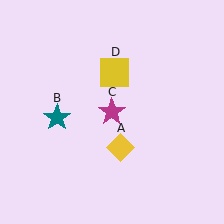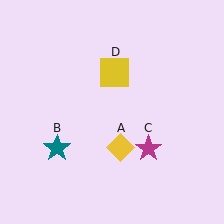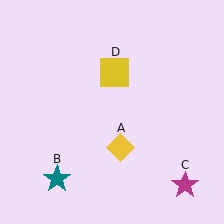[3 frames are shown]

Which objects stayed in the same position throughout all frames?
Yellow diamond (object A) and yellow square (object D) remained stationary.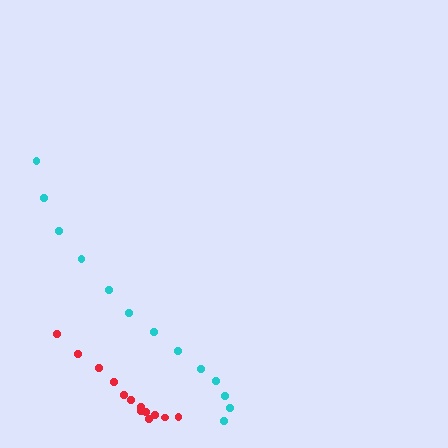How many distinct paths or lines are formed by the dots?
There are 2 distinct paths.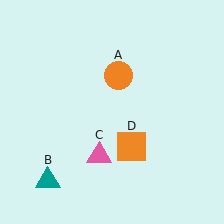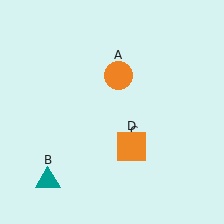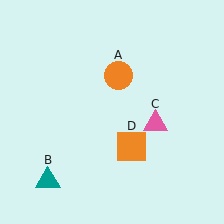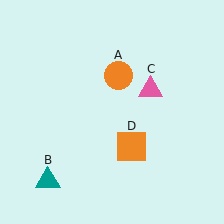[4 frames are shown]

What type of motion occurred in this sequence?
The pink triangle (object C) rotated counterclockwise around the center of the scene.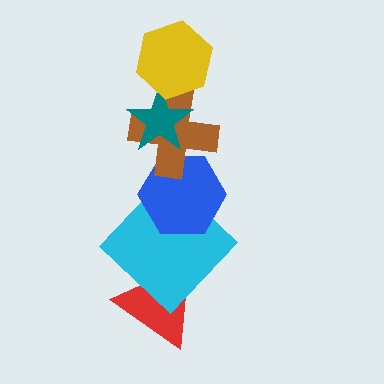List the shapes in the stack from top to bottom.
From top to bottom: the yellow hexagon, the teal star, the brown cross, the blue hexagon, the cyan diamond, the red triangle.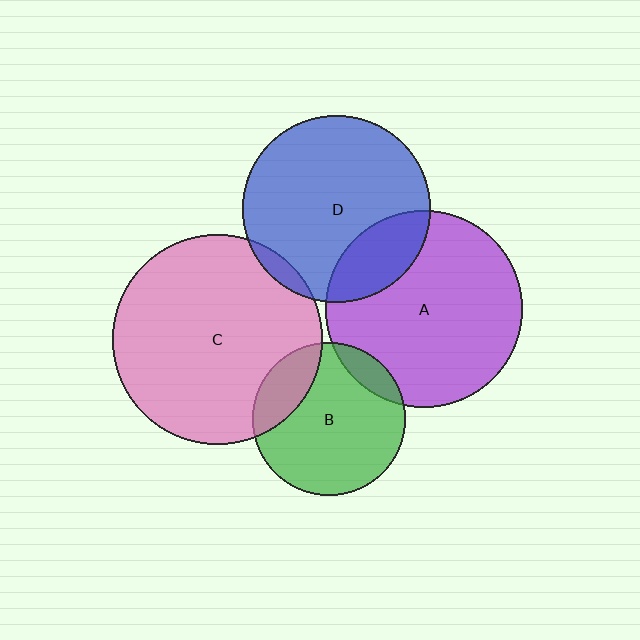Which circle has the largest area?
Circle C (pink).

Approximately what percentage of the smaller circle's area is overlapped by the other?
Approximately 5%.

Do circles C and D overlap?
Yes.